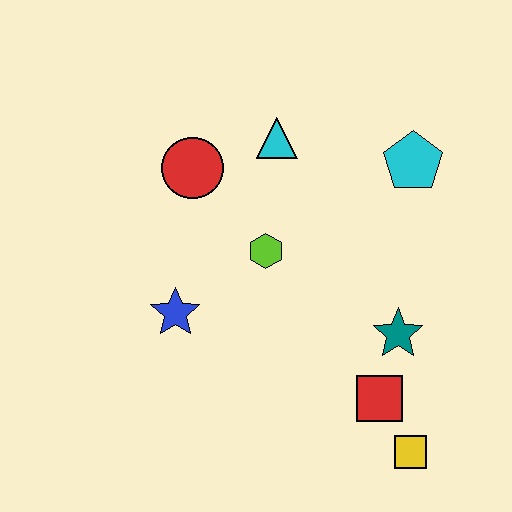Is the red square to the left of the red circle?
No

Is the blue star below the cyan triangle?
Yes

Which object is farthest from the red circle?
The yellow square is farthest from the red circle.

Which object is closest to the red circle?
The cyan triangle is closest to the red circle.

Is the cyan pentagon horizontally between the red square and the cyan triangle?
No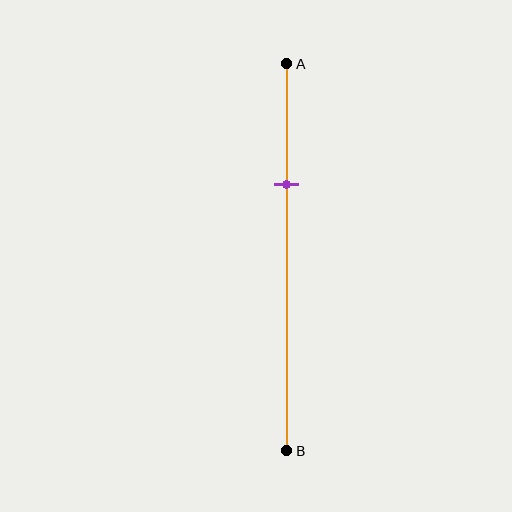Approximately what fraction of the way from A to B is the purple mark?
The purple mark is approximately 30% of the way from A to B.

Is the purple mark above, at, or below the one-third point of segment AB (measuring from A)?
The purple mark is approximately at the one-third point of segment AB.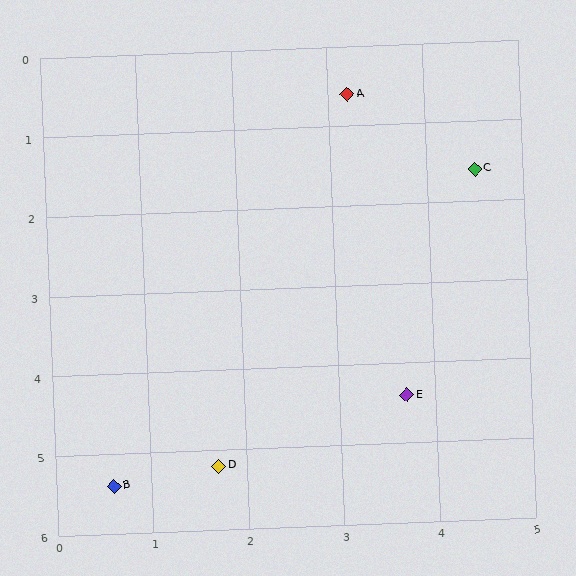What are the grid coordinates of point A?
Point A is at approximately (3.2, 0.6).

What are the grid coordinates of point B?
Point B is at approximately (0.6, 5.4).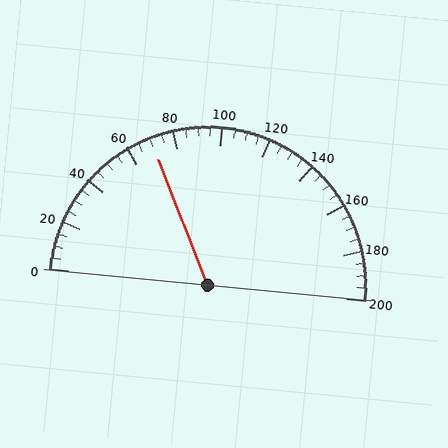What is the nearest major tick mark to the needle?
The nearest major tick mark is 80.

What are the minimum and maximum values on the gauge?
The gauge ranges from 0 to 200.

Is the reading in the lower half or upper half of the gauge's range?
The reading is in the lower half of the range (0 to 200).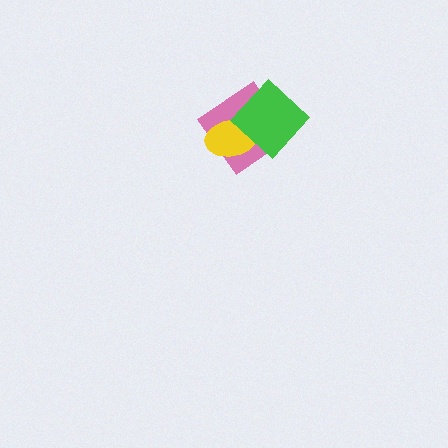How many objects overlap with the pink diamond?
2 objects overlap with the pink diamond.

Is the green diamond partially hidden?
No, no other shape covers it.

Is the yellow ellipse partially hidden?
Yes, it is partially covered by another shape.